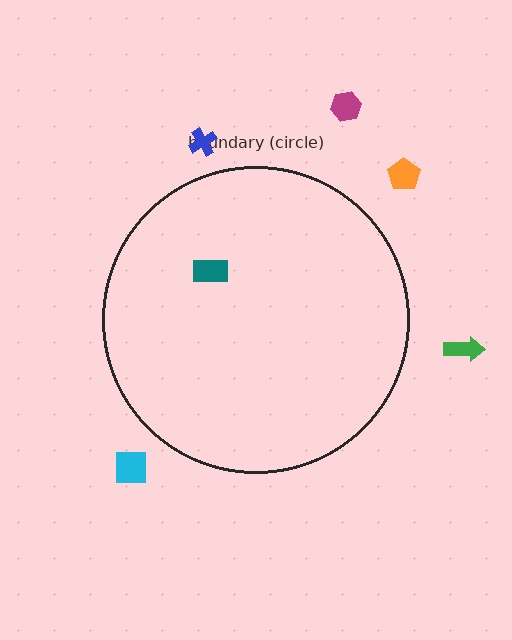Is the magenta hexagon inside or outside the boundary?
Outside.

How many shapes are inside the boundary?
1 inside, 5 outside.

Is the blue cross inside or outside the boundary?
Outside.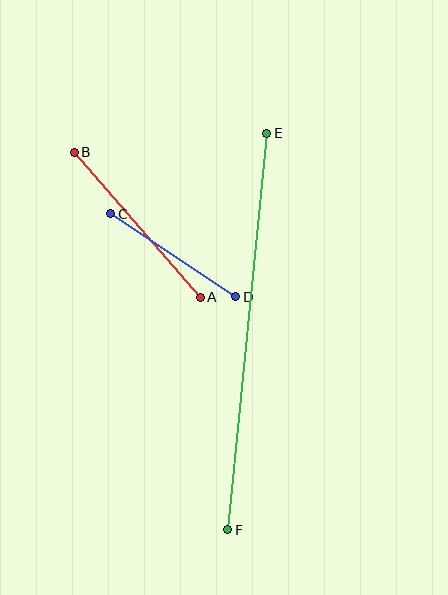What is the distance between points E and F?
The distance is approximately 398 pixels.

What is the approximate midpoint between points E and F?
The midpoint is at approximately (247, 331) pixels.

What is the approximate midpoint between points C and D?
The midpoint is at approximately (173, 255) pixels.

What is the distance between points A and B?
The distance is approximately 192 pixels.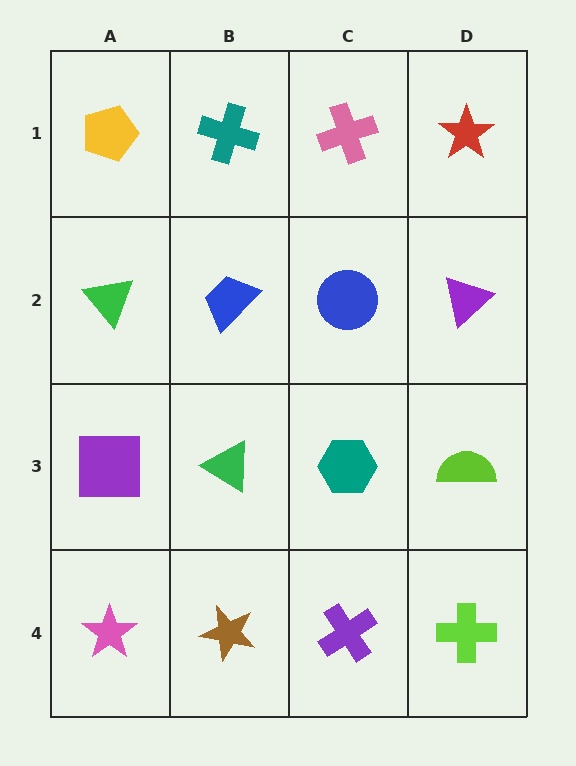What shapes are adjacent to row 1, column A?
A green triangle (row 2, column A), a teal cross (row 1, column B).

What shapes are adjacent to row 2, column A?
A yellow pentagon (row 1, column A), a purple square (row 3, column A), a blue trapezoid (row 2, column B).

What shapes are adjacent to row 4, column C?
A teal hexagon (row 3, column C), a brown star (row 4, column B), a lime cross (row 4, column D).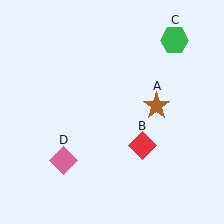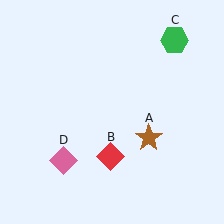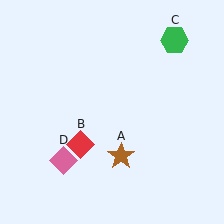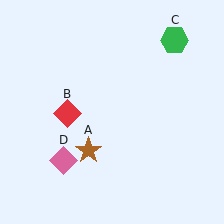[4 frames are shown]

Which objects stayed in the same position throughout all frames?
Green hexagon (object C) and pink diamond (object D) remained stationary.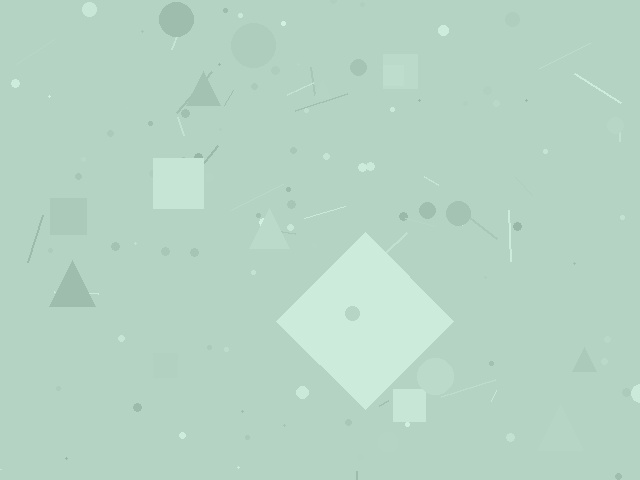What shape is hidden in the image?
A diamond is hidden in the image.